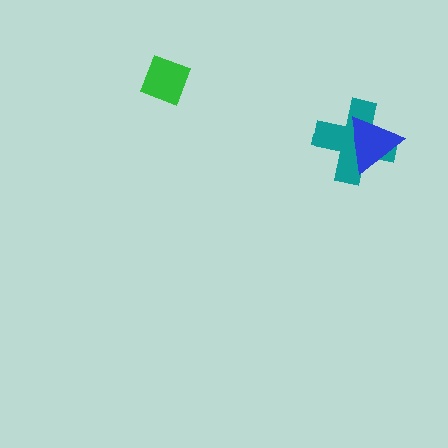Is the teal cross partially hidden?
Yes, it is partially covered by another shape.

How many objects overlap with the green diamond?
0 objects overlap with the green diamond.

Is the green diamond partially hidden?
No, no other shape covers it.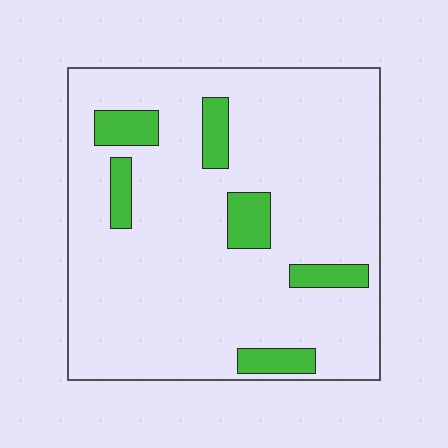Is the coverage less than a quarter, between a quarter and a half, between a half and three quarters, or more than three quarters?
Less than a quarter.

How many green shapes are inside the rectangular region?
6.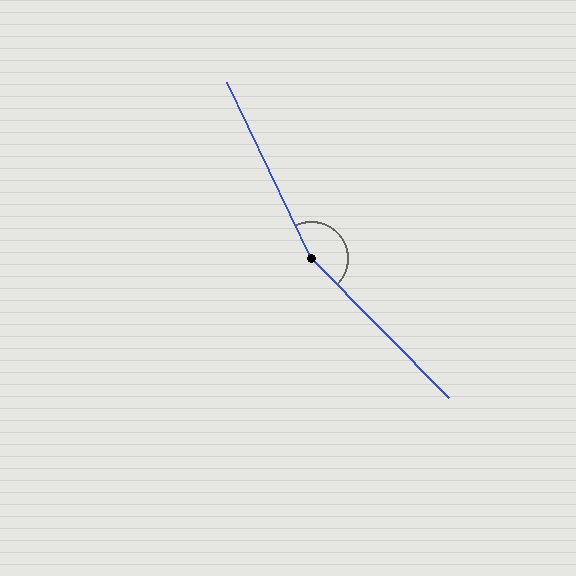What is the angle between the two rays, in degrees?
Approximately 161 degrees.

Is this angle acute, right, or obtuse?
It is obtuse.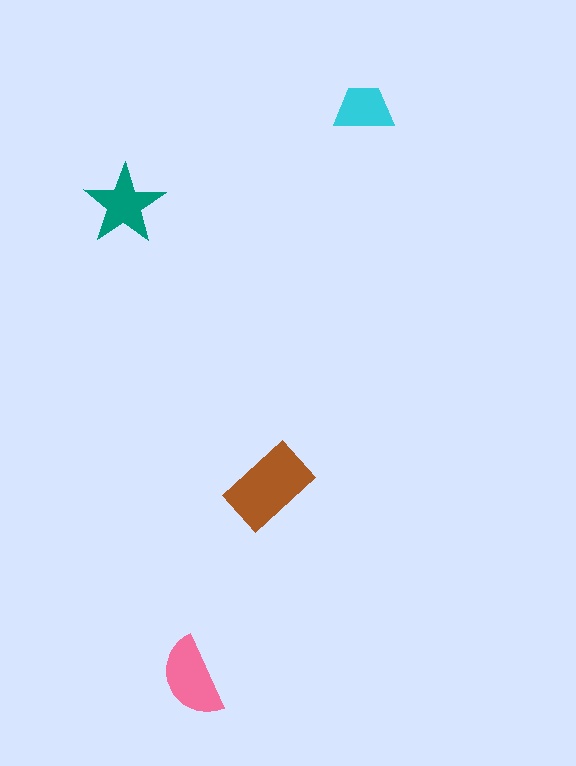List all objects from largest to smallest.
The brown rectangle, the pink semicircle, the teal star, the cyan trapezoid.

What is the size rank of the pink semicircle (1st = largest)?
2nd.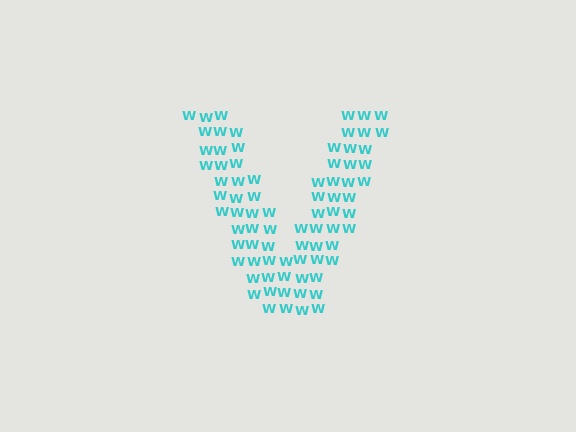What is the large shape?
The large shape is the letter V.